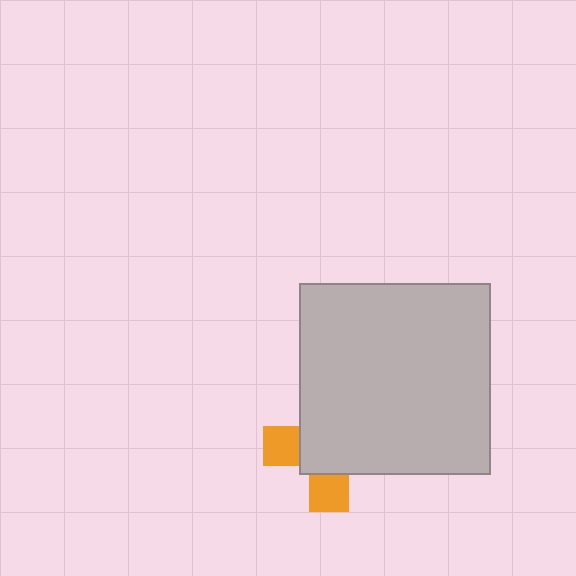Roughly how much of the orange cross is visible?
A small part of it is visible (roughly 33%).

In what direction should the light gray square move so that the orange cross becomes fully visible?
The light gray square should move toward the upper-right. That is the shortest direction to clear the overlap and leave the orange cross fully visible.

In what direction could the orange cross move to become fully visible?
The orange cross could move toward the lower-left. That would shift it out from behind the light gray square entirely.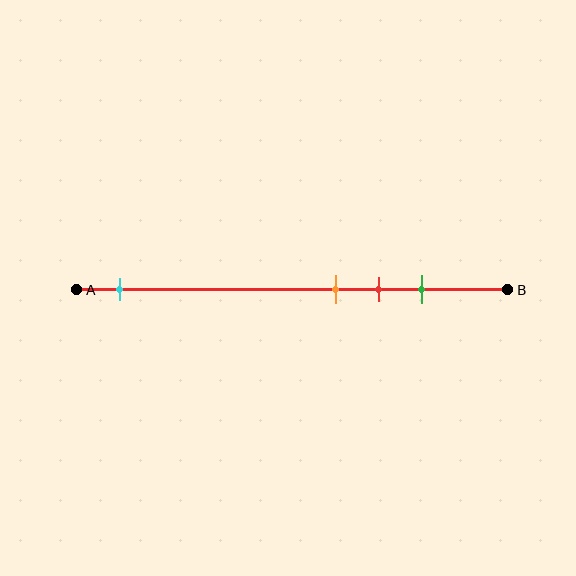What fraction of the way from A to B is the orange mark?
The orange mark is approximately 60% (0.6) of the way from A to B.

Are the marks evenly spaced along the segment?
No, the marks are not evenly spaced.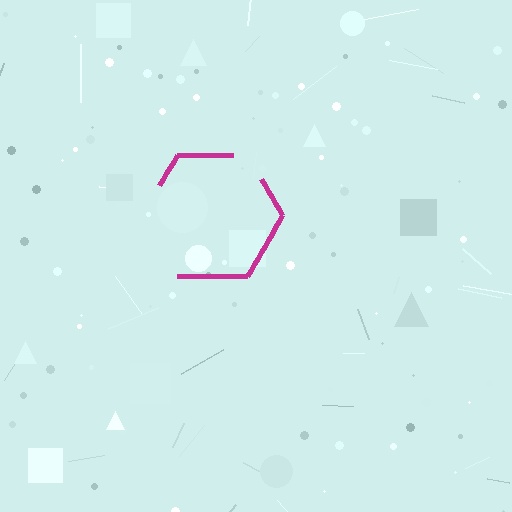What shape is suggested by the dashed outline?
The dashed outline suggests a hexagon.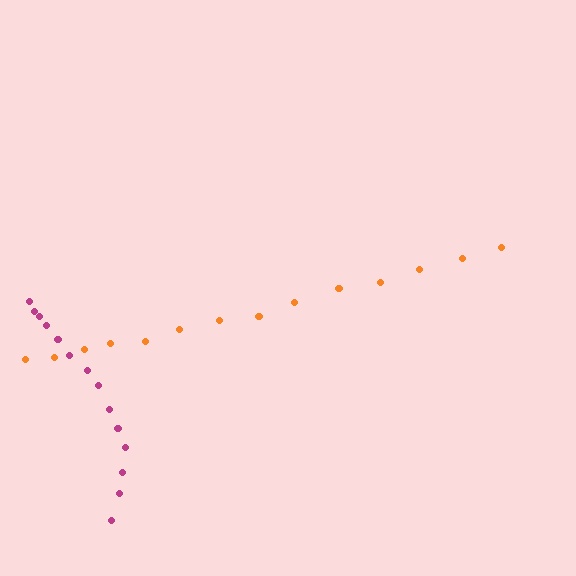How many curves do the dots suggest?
There are 2 distinct paths.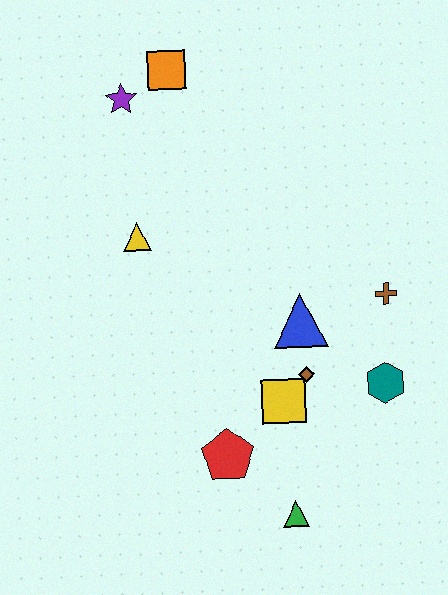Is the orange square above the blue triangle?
Yes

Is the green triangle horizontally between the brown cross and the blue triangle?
No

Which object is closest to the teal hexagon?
The brown diamond is closest to the teal hexagon.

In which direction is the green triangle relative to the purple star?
The green triangle is below the purple star.